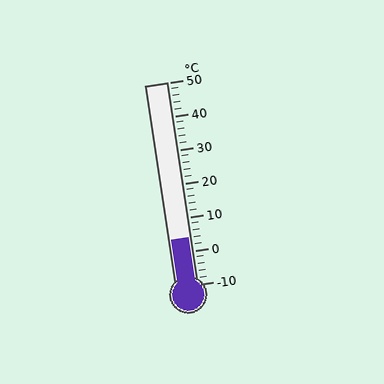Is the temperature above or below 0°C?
The temperature is above 0°C.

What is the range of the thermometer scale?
The thermometer scale ranges from -10°C to 50°C.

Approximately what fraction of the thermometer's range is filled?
The thermometer is filled to approximately 25% of its range.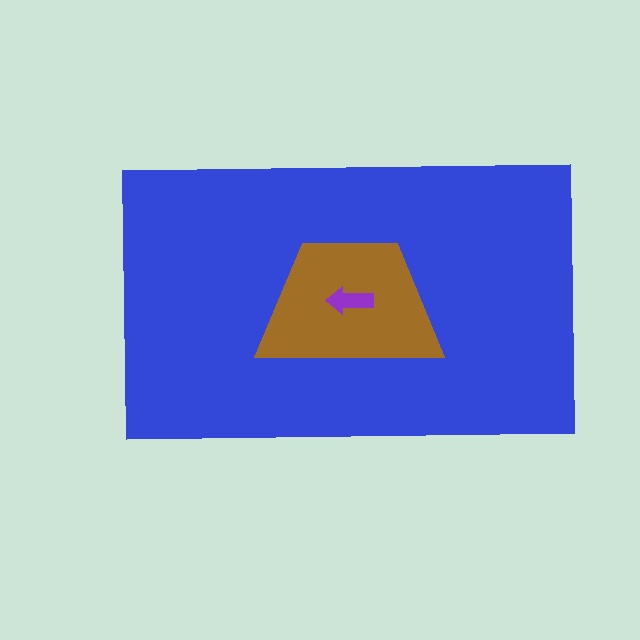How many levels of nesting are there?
3.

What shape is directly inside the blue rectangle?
The brown trapezoid.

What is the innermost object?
The purple arrow.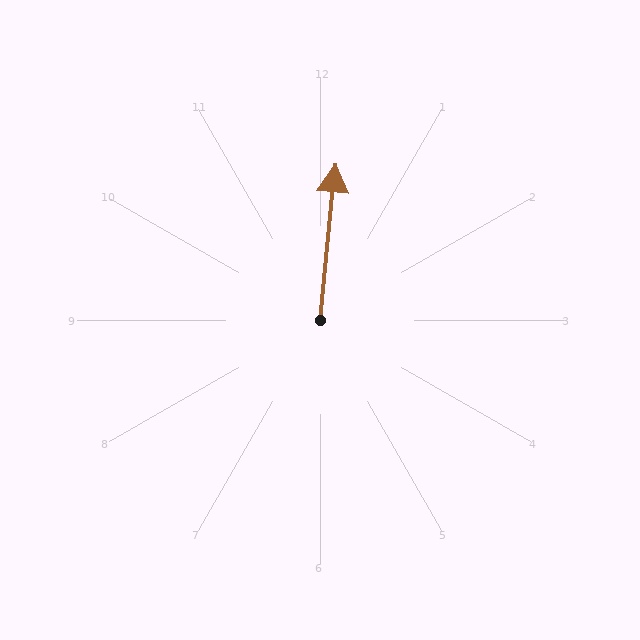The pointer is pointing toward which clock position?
Roughly 12 o'clock.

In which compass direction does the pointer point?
North.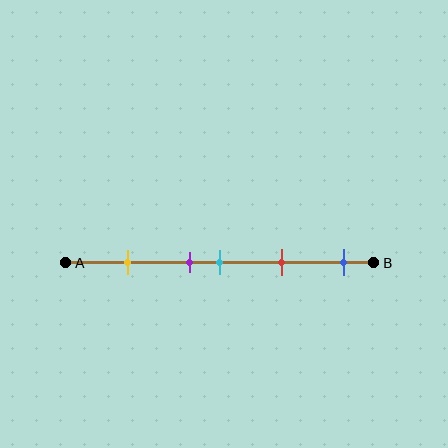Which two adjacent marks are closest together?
The purple and cyan marks are the closest adjacent pair.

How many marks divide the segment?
There are 5 marks dividing the segment.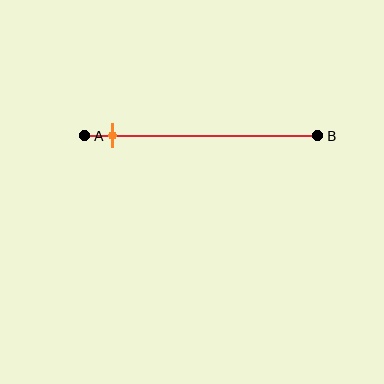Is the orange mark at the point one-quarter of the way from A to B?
No, the mark is at about 10% from A, not at the 25% one-quarter point.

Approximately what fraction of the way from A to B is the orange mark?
The orange mark is approximately 10% of the way from A to B.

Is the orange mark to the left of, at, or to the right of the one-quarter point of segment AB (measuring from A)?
The orange mark is to the left of the one-quarter point of segment AB.